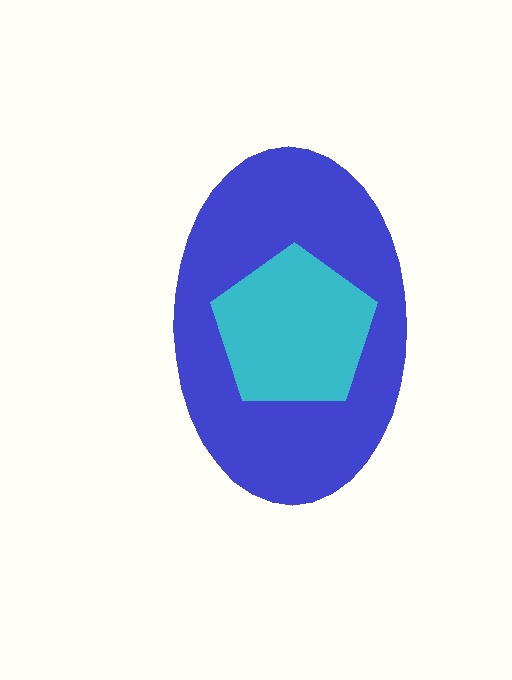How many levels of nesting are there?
2.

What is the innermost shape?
The cyan pentagon.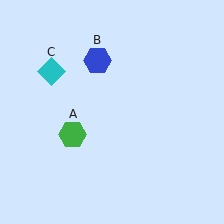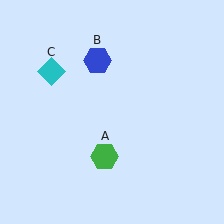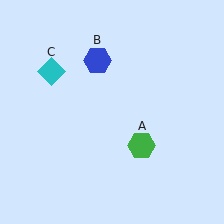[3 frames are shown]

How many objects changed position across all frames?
1 object changed position: green hexagon (object A).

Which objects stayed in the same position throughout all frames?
Blue hexagon (object B) and cyan diamond (object C) remained stationary.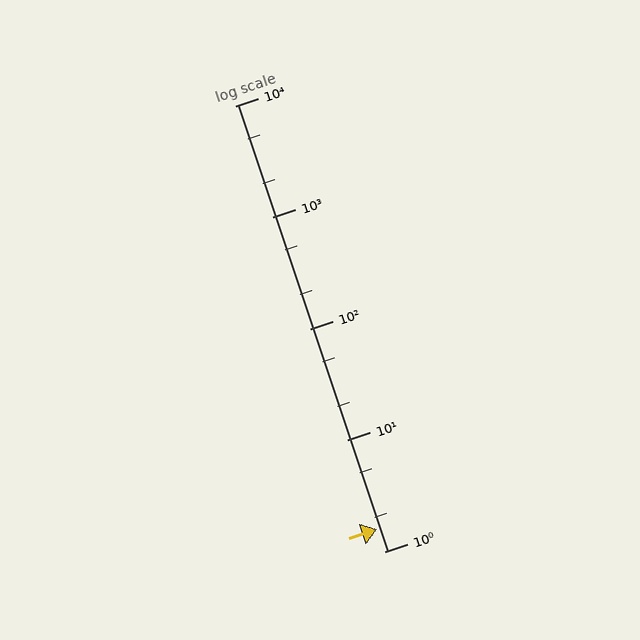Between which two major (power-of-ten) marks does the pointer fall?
The pointer is between 1 and 10.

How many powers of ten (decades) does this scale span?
The scale spans 4 decades, from 1 to 10000.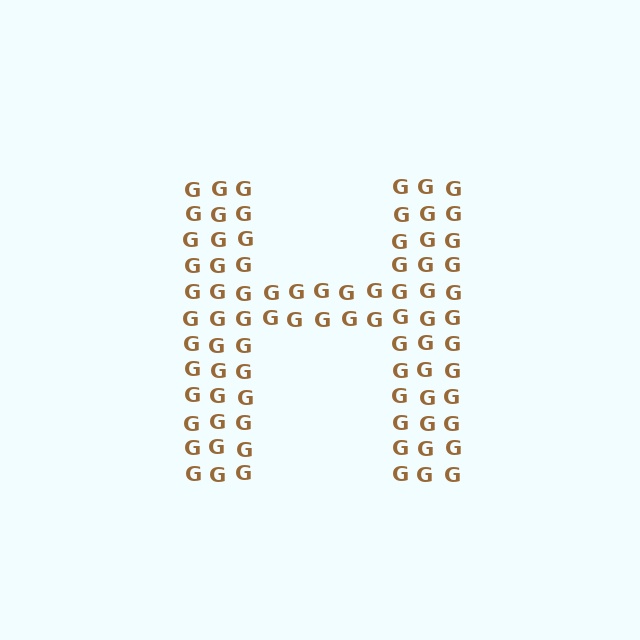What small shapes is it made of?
It is made of small letter G's.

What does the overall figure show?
The overall figure shows the letter H.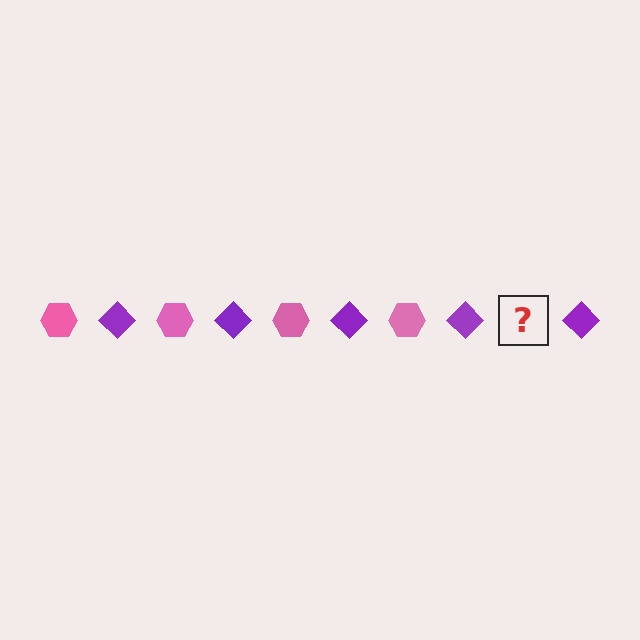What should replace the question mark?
The question mark should be replaced with a pink hexagon.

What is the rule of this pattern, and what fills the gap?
The rule is that the pattern alternates between pink hexagon and purple diamond. The gap should be filled with a pink hexagon.